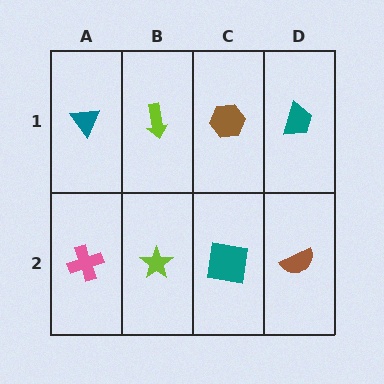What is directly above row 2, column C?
A brown hexagon.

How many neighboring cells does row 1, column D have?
2.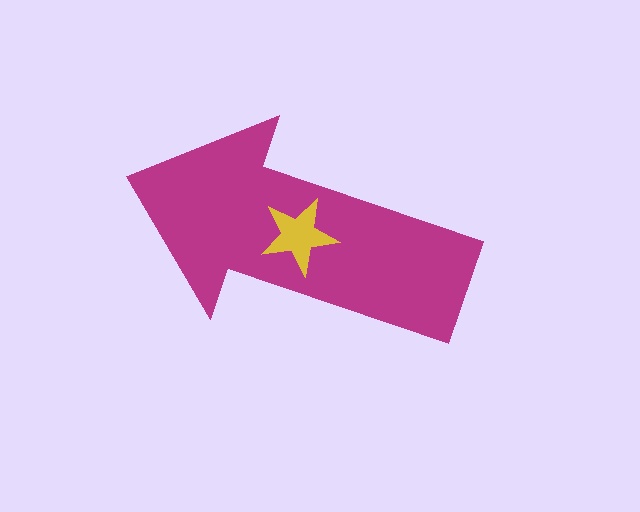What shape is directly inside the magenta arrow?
The yellow star.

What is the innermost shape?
The yellow star.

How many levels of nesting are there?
2.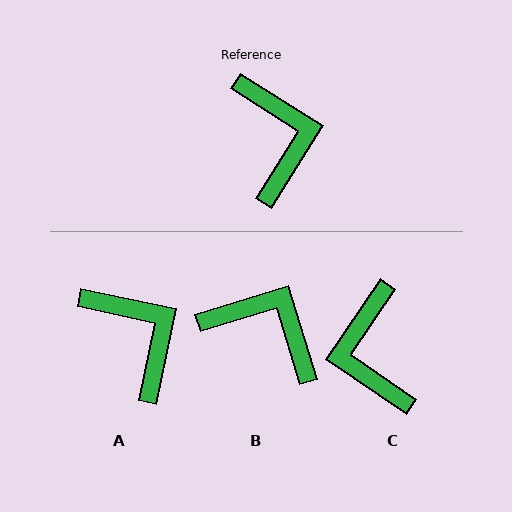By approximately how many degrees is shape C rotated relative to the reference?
Approximately 178 degrees counter-clockwise.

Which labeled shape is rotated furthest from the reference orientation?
C, about 178 degrees away.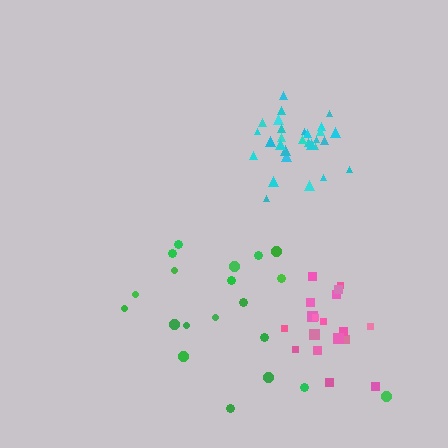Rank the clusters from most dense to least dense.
cyan, pink, green.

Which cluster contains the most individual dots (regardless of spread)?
Cyan (29).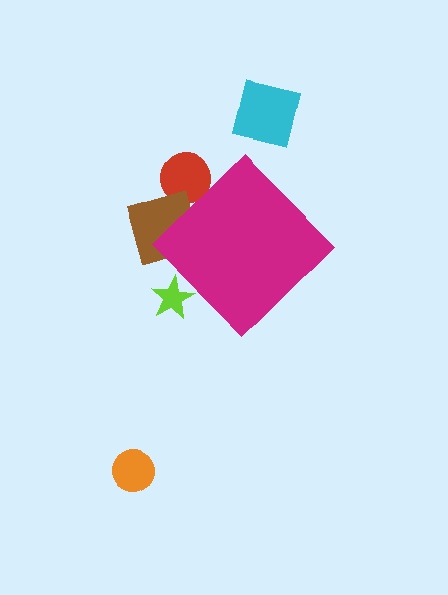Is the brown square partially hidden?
Yes, the brown square is partially hidden behind the magenta diamond.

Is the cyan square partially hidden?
No, the cyan square is fully visible.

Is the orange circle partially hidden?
No, the orange circle is fully visible.